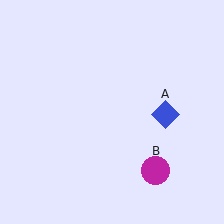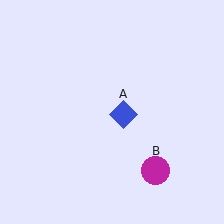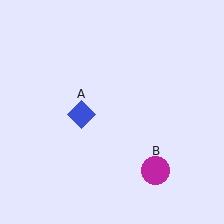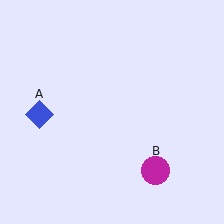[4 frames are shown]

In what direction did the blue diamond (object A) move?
The blue diamond (object A) moved left.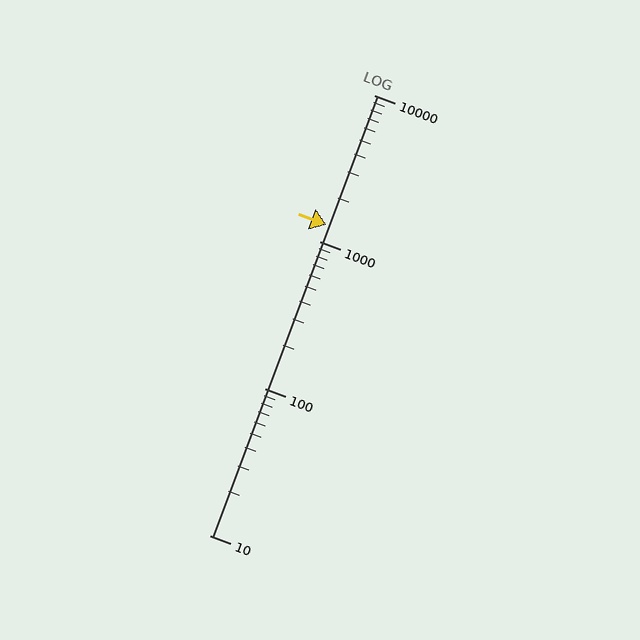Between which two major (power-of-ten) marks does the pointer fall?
The pointer is between 1000 and 10000.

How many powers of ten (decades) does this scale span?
The scale spans 3 decades, from 10 to 10000.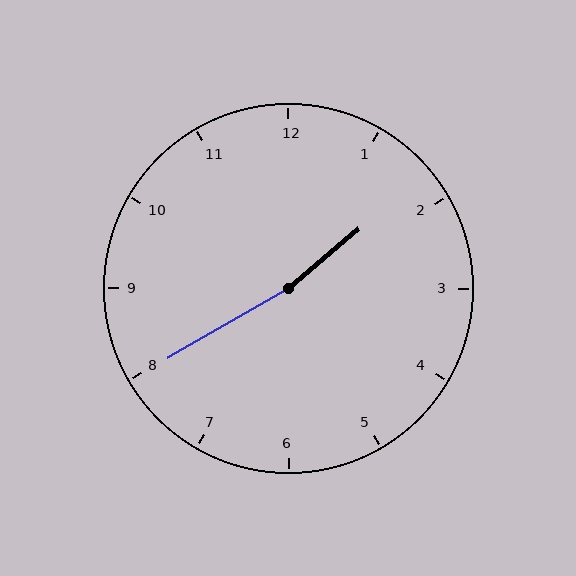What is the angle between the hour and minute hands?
Approximately 170 degrees.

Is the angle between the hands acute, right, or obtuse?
It is obtuse.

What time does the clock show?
1:40.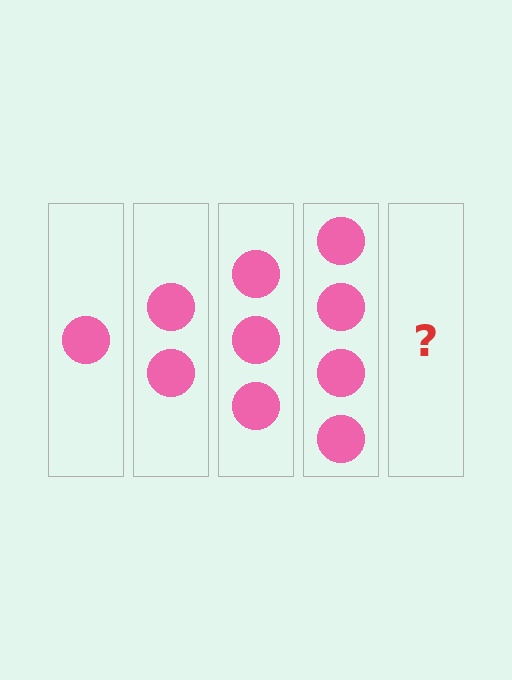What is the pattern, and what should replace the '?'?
The pattern is that each step adds one more circle. The '?' should be 5 circles.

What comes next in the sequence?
The next element should be 5 circles.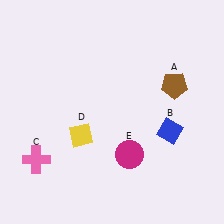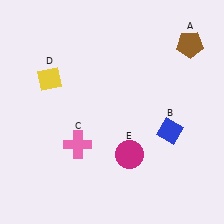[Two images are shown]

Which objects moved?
The objects that moved are: the brown pentagon (A), the pink cross (C), the yellow diamond (D).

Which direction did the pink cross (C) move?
The pink cross (C) moved right.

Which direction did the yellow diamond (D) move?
The yellow diamond (D) moved up.